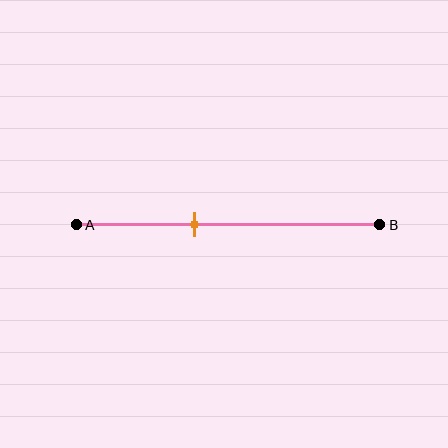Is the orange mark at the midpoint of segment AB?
No, the mark is at about 40% from A, not at the 50% midpoint.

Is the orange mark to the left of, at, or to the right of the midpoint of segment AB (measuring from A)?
The orange mark is to the left of the midpoint of segment AB.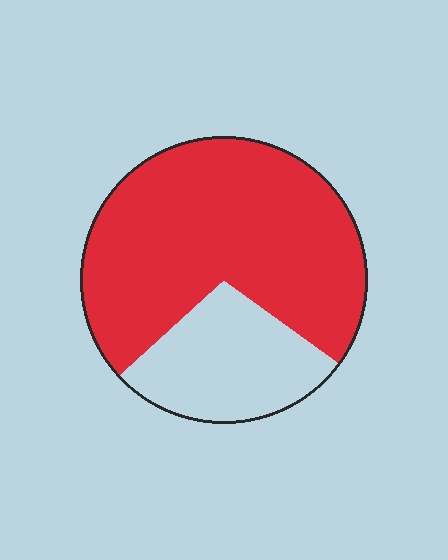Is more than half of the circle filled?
Yes.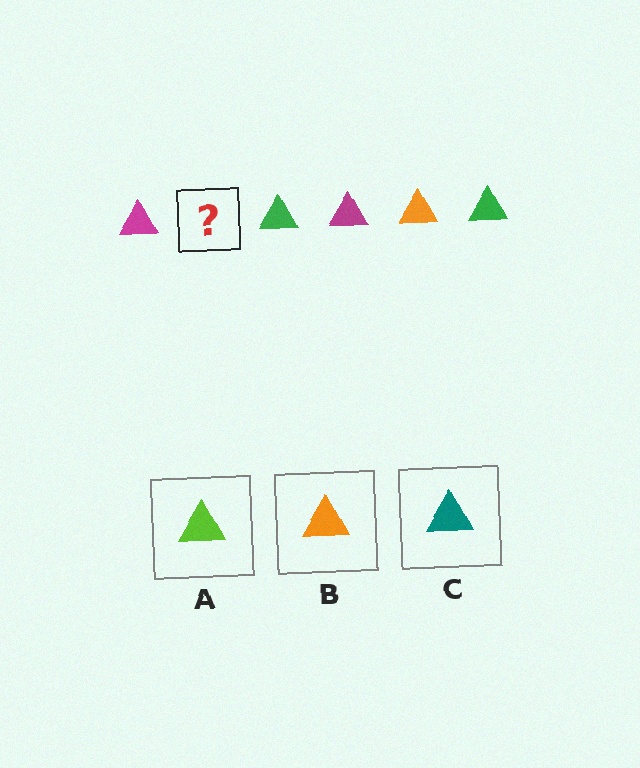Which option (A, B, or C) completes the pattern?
B.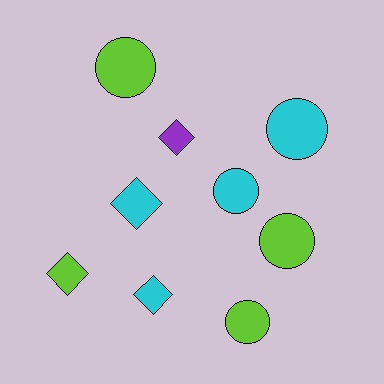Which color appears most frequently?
Cyan, with 4 objects.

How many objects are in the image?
There are 9 objects.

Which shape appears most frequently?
Circle, with 5 objects.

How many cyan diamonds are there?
There are 2 cyan diamonds.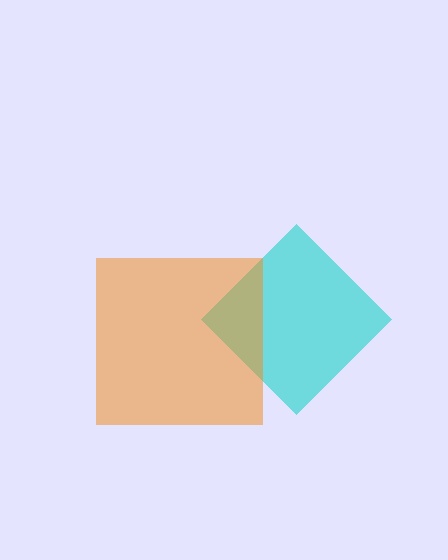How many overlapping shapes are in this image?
There are 2 overlapping shapes in the image.